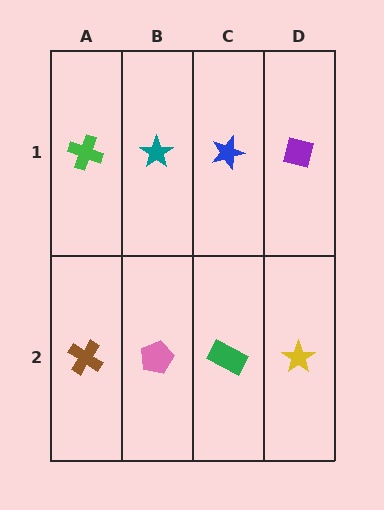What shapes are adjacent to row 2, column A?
A green cross (row 1, column A), a pink pentagon (row 2, column B).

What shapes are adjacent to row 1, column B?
A pink pentagon (row 2, column B), a green cross (row 1, column A), a blue star (row 1, column C).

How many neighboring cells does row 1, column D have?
2.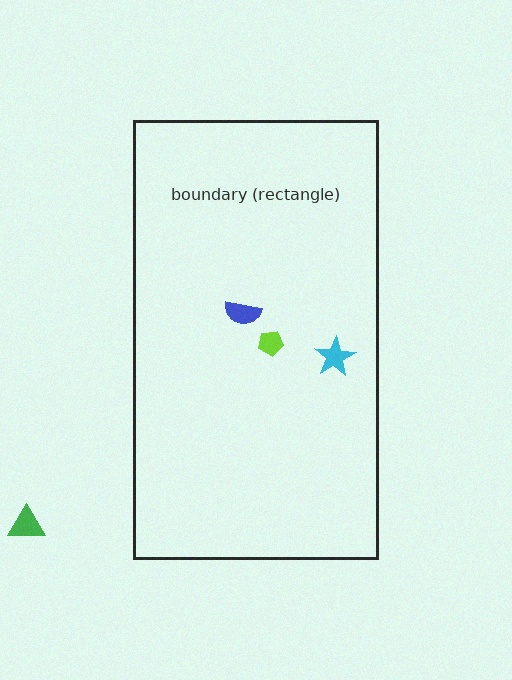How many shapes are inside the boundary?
3 inside, 1 outside.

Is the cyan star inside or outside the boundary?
Inside.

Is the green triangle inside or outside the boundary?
Outside.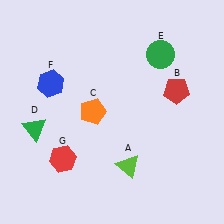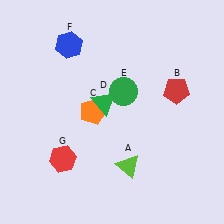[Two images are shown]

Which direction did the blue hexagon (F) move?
The blue hexagon (F) moved up.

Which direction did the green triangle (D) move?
The green triangle (D) moved right.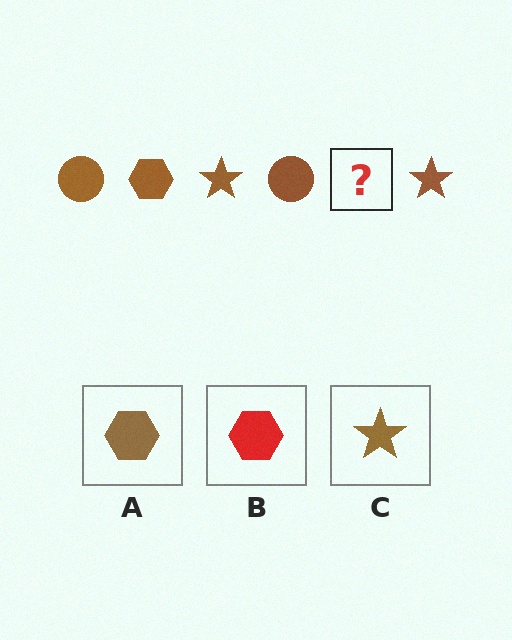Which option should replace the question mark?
Option A.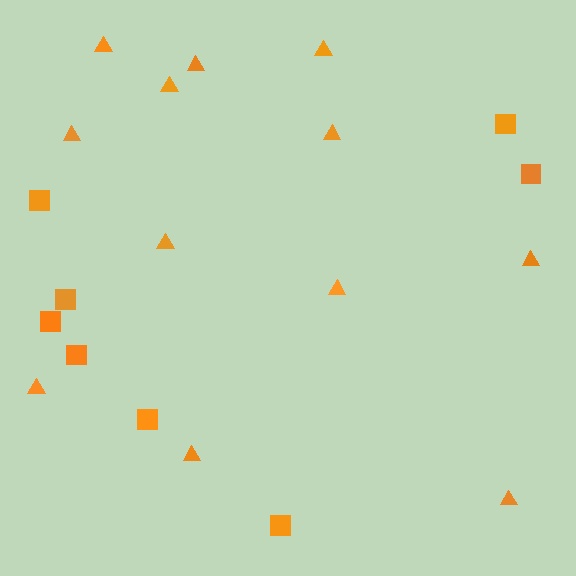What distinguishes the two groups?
There are 2 groups: one group of squares (8) and one group of triangles (12).